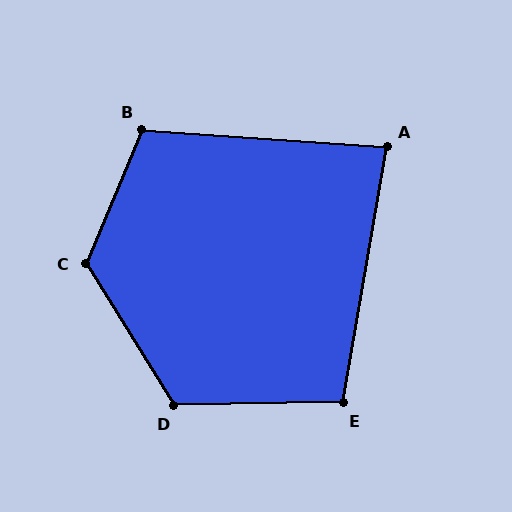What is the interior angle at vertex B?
Approximately 109 degrees (obtuse).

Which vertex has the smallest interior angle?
A, at approximately 84 degrees.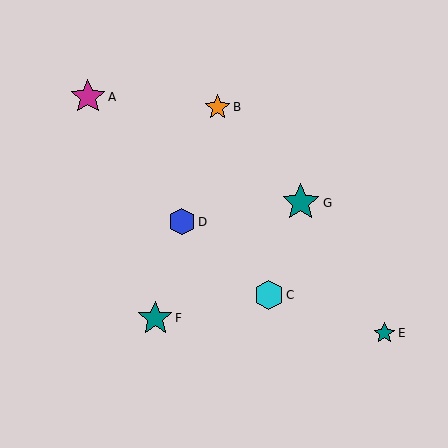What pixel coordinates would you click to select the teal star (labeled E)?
Click at (384, 333) to select the teal star E.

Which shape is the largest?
The teal star (labeled G) is the largest.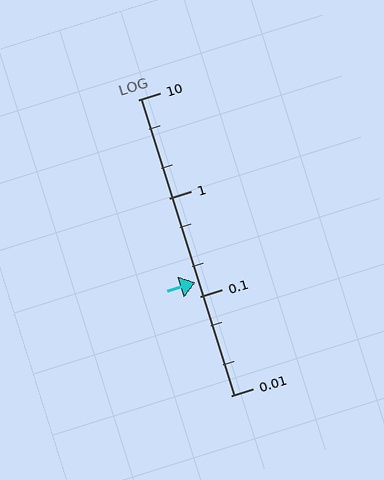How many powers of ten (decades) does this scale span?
The scale spans 3 decades, from 0.01 to 10.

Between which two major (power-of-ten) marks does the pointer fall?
The pointer is between 0.1 and 1.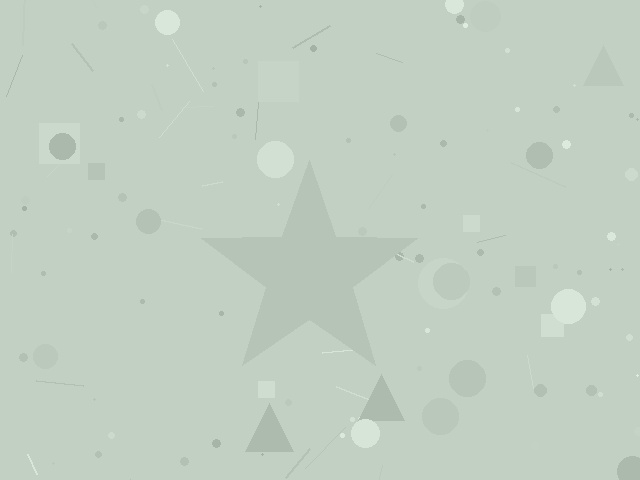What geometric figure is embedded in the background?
A star is embedded in the background.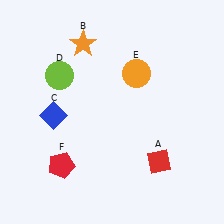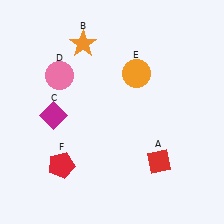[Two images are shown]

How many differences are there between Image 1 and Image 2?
There are 2 differences between the two images.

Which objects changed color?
C changed from blue to magenta. D changed from lime to pink.